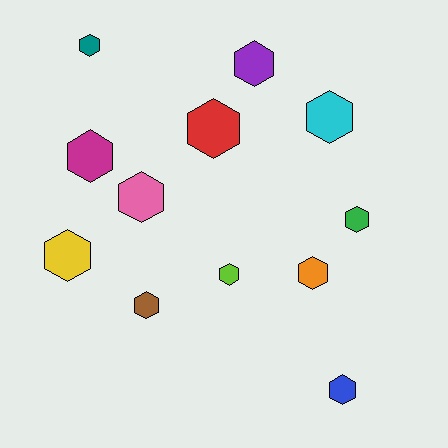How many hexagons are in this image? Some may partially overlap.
There are 12 hexagons.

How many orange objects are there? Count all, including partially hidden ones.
There is 1 orange object.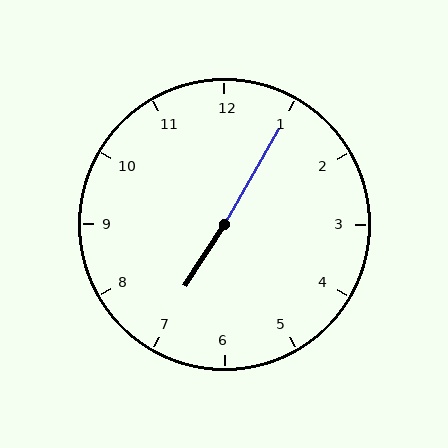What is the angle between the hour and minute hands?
Approximately 178 degrees.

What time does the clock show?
7:05.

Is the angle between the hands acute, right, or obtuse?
It is obtuse.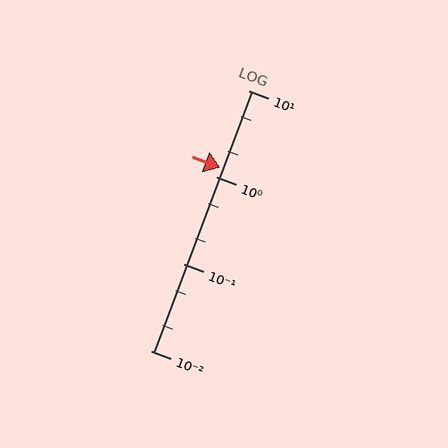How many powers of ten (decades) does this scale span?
The scale spans 3 decades, from 0.01 to 10.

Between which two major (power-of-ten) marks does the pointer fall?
The pointer is between 1 and 10.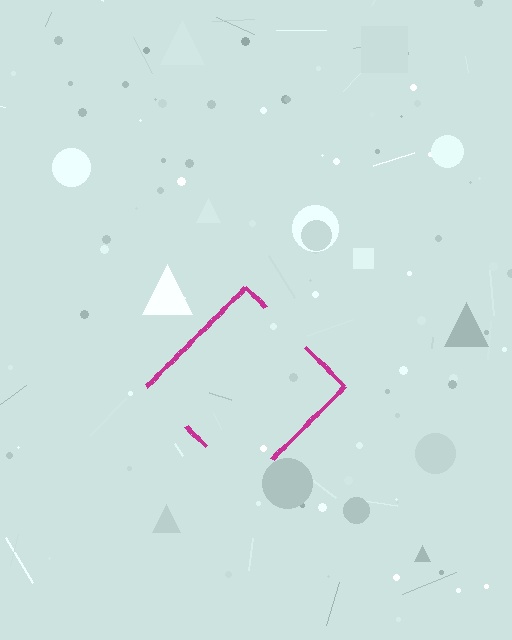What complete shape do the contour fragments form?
The contour fragments form a diamond.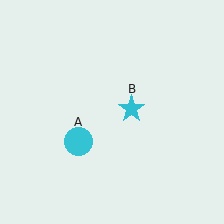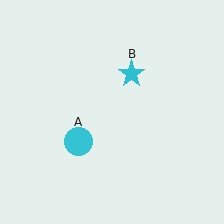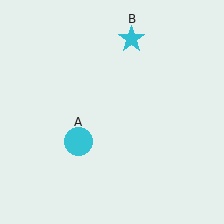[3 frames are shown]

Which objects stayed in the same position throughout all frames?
Cyan circle (object A) remained stationary.